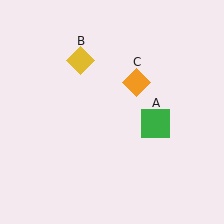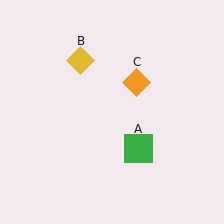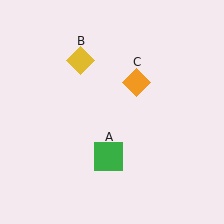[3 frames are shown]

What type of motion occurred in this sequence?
The green square (object A) rotated clockwise around the center of the scene.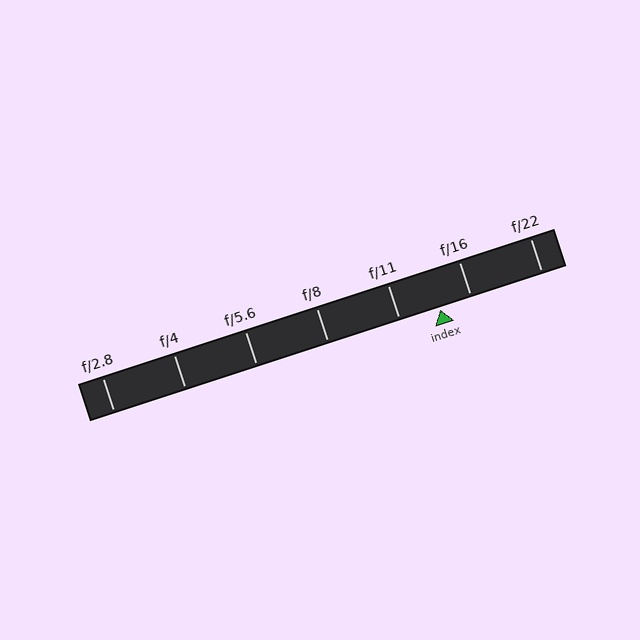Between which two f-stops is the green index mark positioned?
The index mark is between f/11 and f/16.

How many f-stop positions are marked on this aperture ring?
There are 7 f-stop positions marked.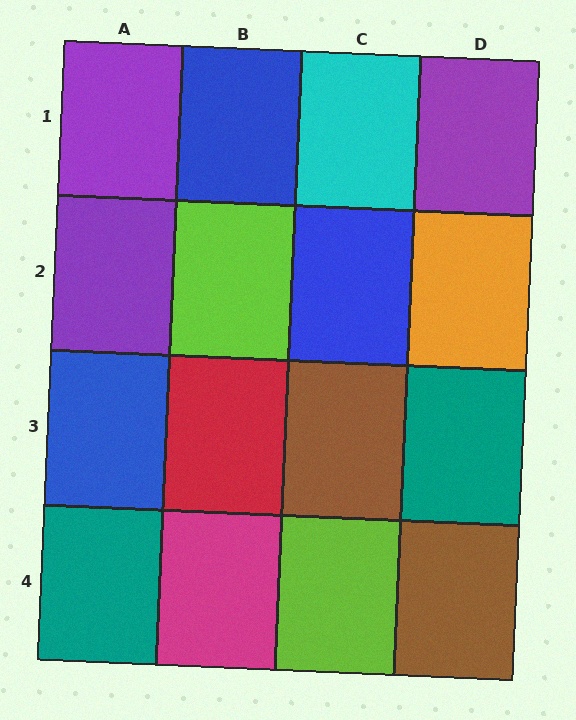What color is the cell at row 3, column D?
Teal.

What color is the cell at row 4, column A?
Teal.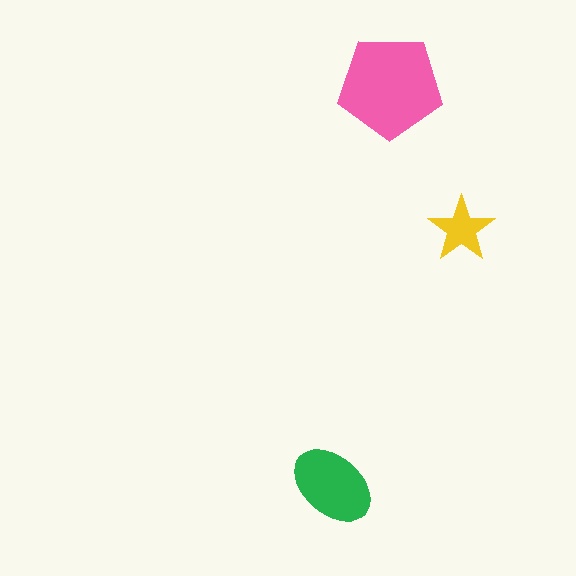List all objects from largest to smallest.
The pink pentagon, the green ellipse, the yellow star.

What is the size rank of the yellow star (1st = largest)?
3rd.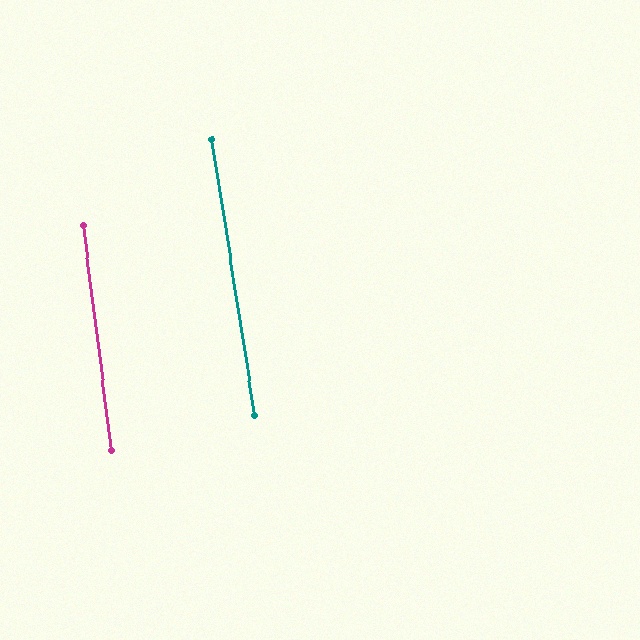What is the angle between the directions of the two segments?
Approximately 2 degrees.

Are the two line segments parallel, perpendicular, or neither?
Parallel — their directions differ by only 1.6°.